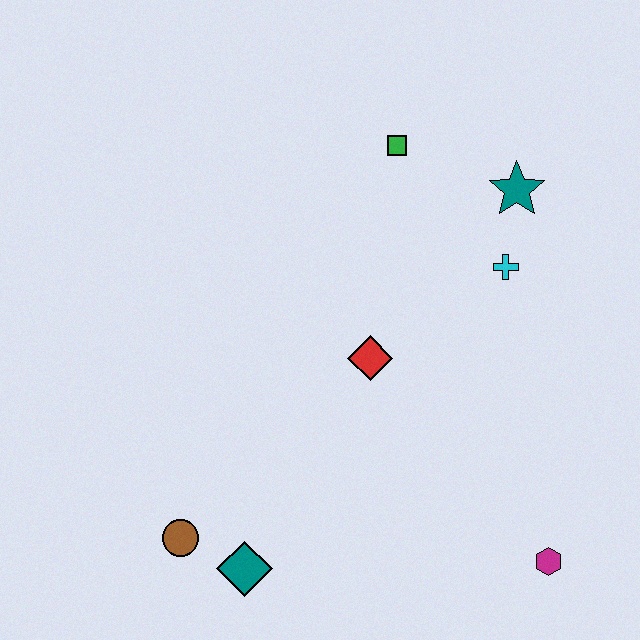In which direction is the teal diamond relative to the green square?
The teal diamond is below the green square.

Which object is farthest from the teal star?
The brown circle is farthest from the teal star.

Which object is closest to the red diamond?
The cyan cross is closest to the red diamond.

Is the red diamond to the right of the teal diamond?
Yes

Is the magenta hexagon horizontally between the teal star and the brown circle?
No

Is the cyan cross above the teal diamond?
Yes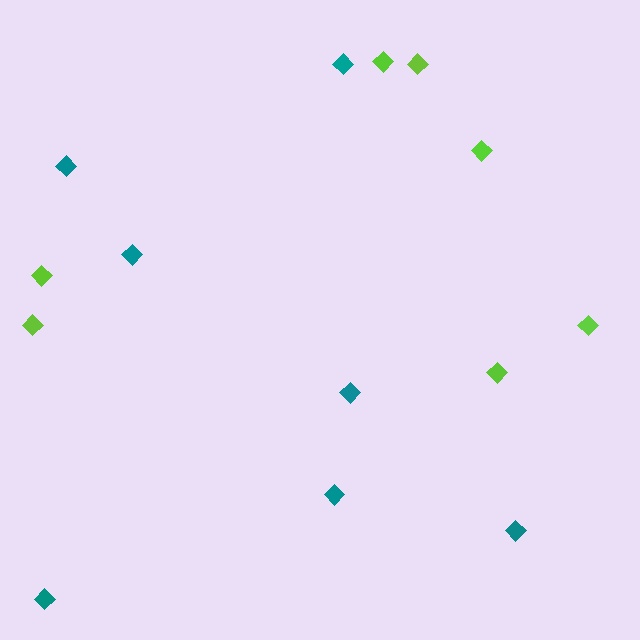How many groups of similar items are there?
There are 2 groups: one group of teal diamonds (7) and one group of lime diamonds (7).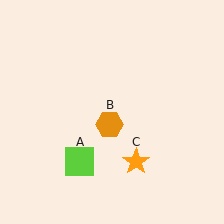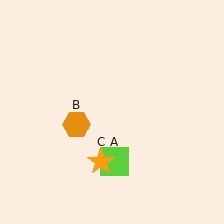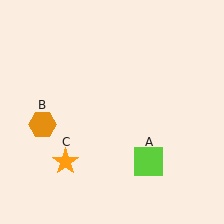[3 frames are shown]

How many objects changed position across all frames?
3 objects changed position: lime square (object A), orange hexagon (object B), orange star (object C).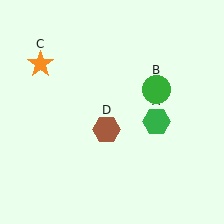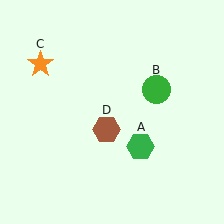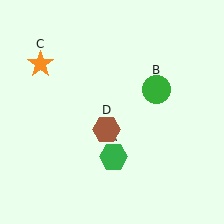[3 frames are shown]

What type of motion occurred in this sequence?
The green hexagon (object A) rotated clockwise around the center of the scene.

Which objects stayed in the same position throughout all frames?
Green circle (object B) and orange star (object C) and brown hexagon (object D) remained stationary.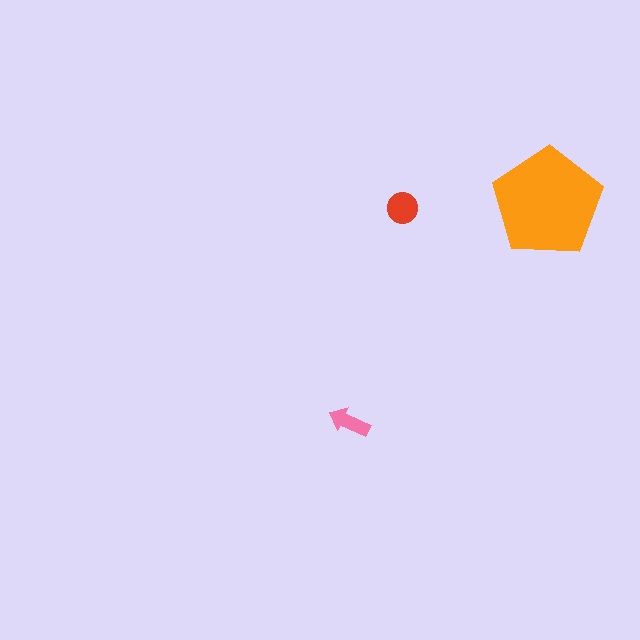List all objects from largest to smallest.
The orange pentagon, the red circle, the pink arrow.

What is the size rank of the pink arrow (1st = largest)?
3rd.